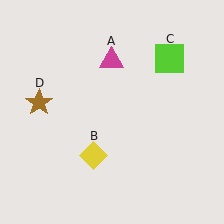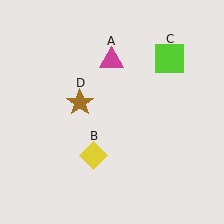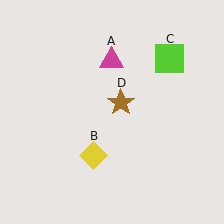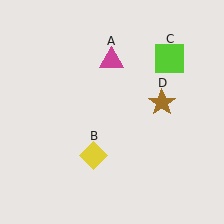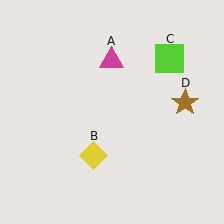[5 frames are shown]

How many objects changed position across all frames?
1 object changed position: brown star (object D).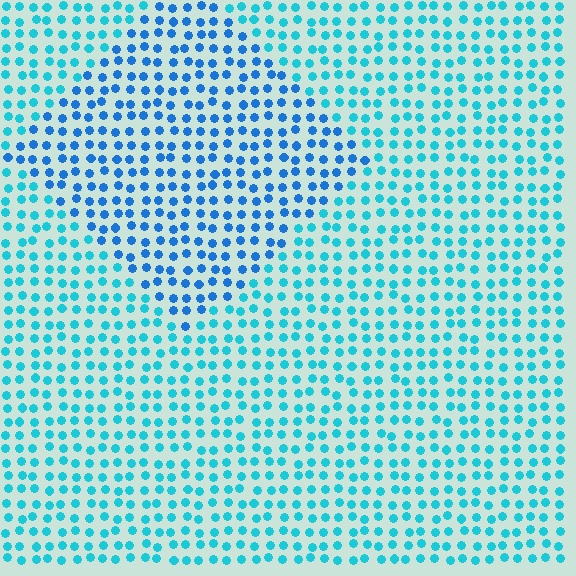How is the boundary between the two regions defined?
The boundary is defined purely by a slight shift in hue (about 27 degrees). Spacing, size, and orientation are identical on both sides.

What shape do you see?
I see a diamond.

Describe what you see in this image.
The image is filled with small cyan elements in a uniform arrangement. A diamond-shaped region is visible where the elements are tinted to a slightly different hue, forming a subtle color boundary.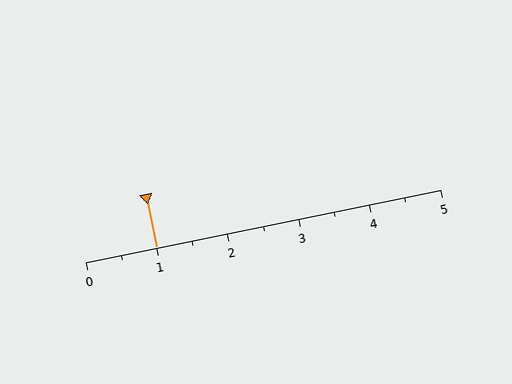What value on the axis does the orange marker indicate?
The marker indicates approximately 1.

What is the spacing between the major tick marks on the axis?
The major ticks are spaced 1 apart.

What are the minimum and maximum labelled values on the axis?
The axis runs from 0 to 5.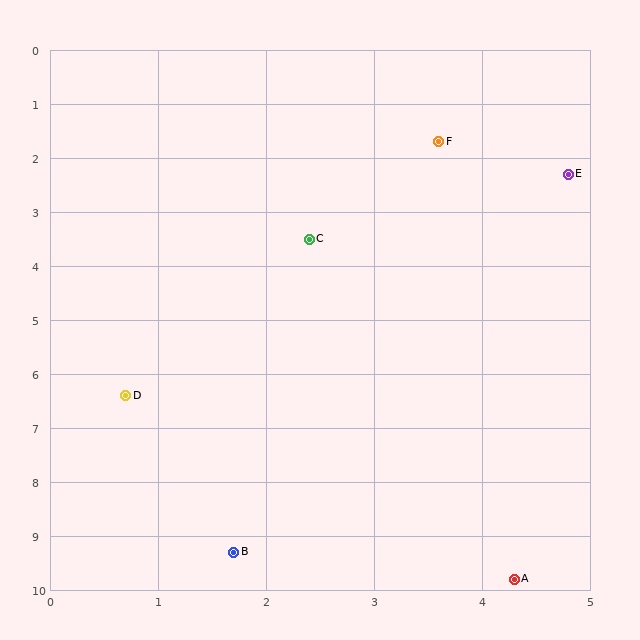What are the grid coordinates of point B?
Point B is at approximately (1.7, 9.3).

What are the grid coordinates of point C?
Point C is at approximately (2.4, 3.5).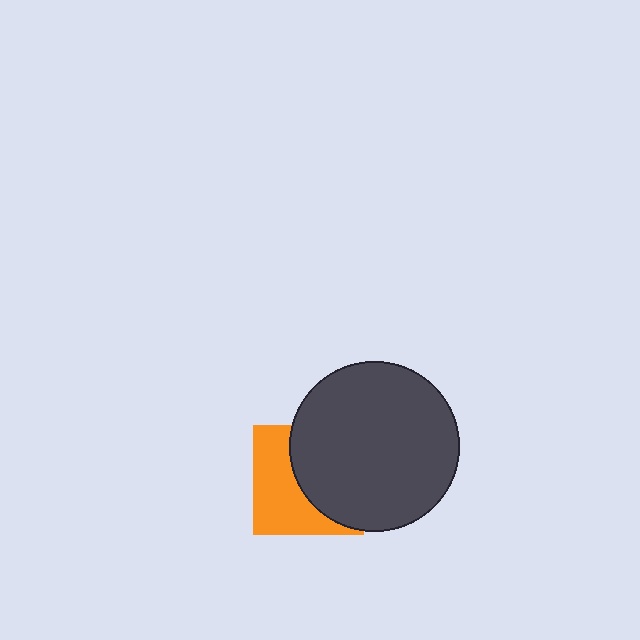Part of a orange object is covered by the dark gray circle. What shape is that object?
It is a square.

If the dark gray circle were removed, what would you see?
You would see the complete orange square.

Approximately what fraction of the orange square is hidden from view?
Roughly 52% of the orange square is hidden behind the dark gray circle.